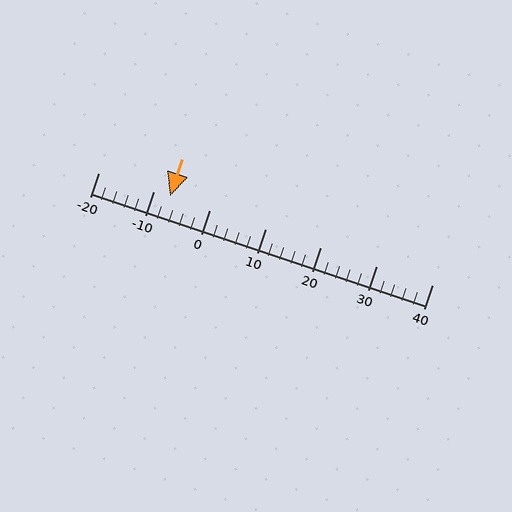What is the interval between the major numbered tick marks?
The major tick marks are spaced 10 units apart.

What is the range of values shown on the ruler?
The ruler shows values from -20 to 40.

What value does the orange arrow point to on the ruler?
The orange arrow points to approximately -7.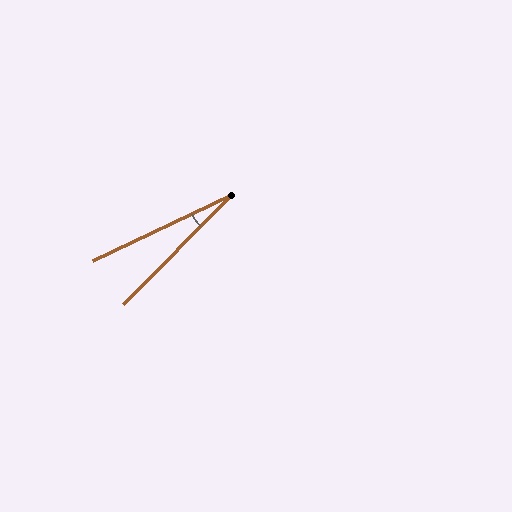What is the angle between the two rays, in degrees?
Approximately 20 degrees.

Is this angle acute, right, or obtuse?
It is acute.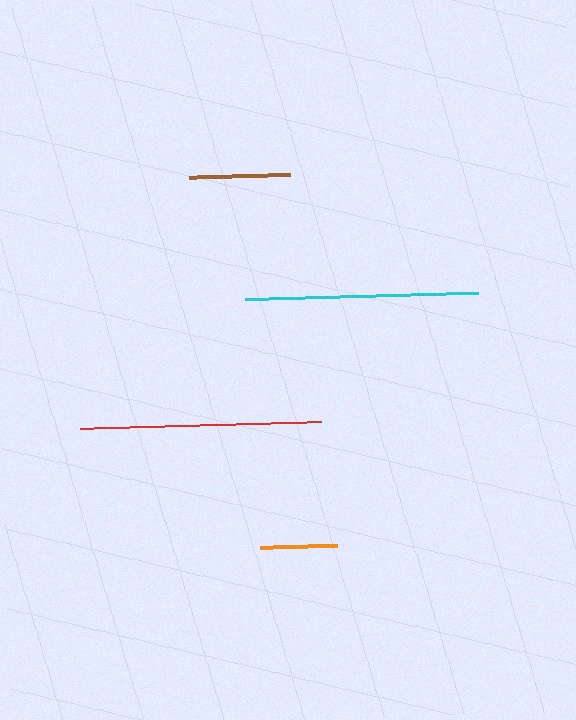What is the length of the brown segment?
The brown segment is approximately 101 pixels long.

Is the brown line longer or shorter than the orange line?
The brown line is longer than the orange line.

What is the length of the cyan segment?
The cyan segment is approximately 234 pixels long.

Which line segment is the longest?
The red line is the longest at approximately 241 pixels.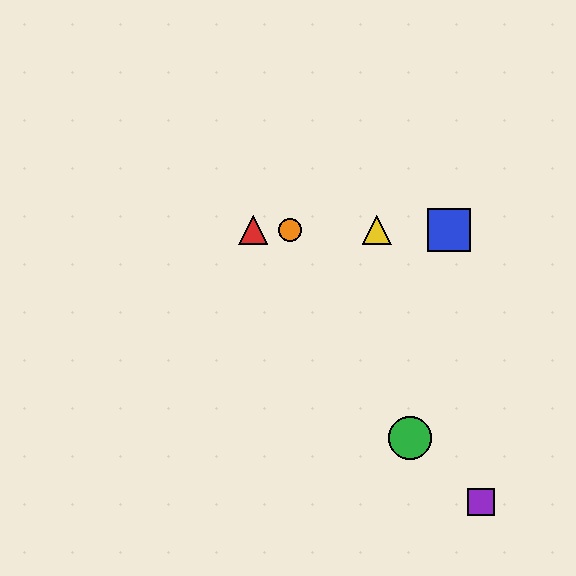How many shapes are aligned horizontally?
4 shapes (the red triangle, the blue square, the yellow triangle, the orange circle) are aligned horizontally.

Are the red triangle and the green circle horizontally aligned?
No, the red triangle is at y≈230 and the green circle is at y≈438.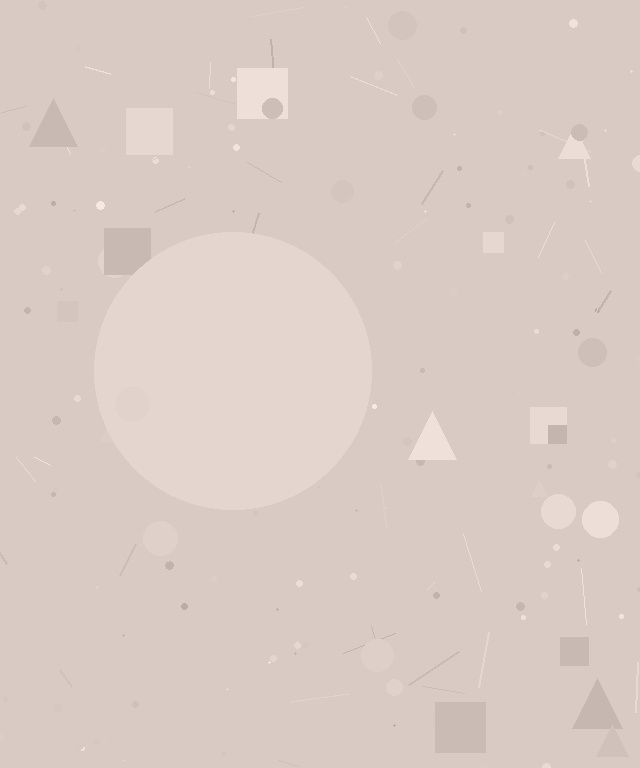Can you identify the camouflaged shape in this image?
The camouflaged shape is a circle.